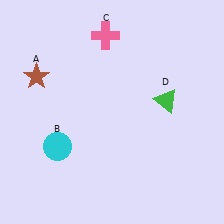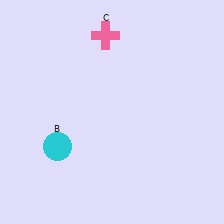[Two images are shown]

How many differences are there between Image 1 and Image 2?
There are 2 differences between the two images.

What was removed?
The brown star (A), the green triangle (D) were removed in Image 2.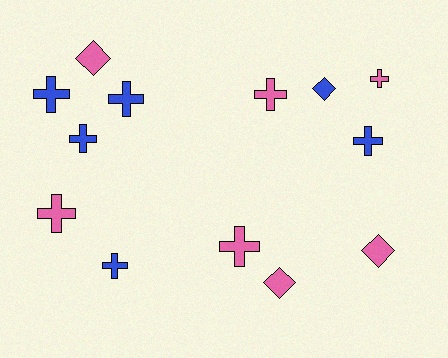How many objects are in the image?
There are 13 objects.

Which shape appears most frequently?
Cross, with 9 objects.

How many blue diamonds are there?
There is 1 blue diamond.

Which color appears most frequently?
Pink, with 7 objects.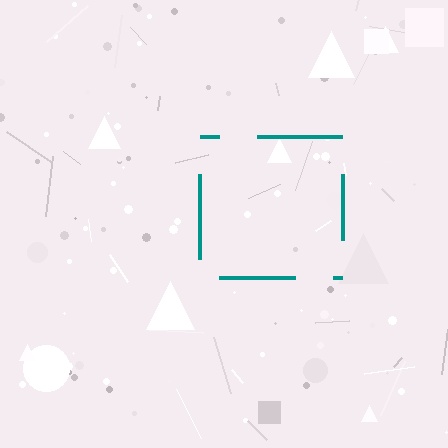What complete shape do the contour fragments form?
The contour fragments form a square.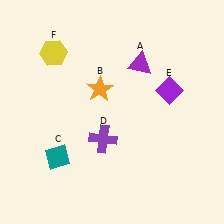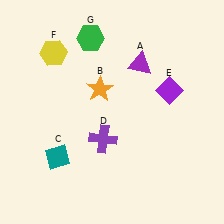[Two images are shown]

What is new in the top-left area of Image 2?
A green hexagon (G) was added in the top-left area of Image 2.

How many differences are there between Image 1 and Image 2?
There is 1 difference between the two images.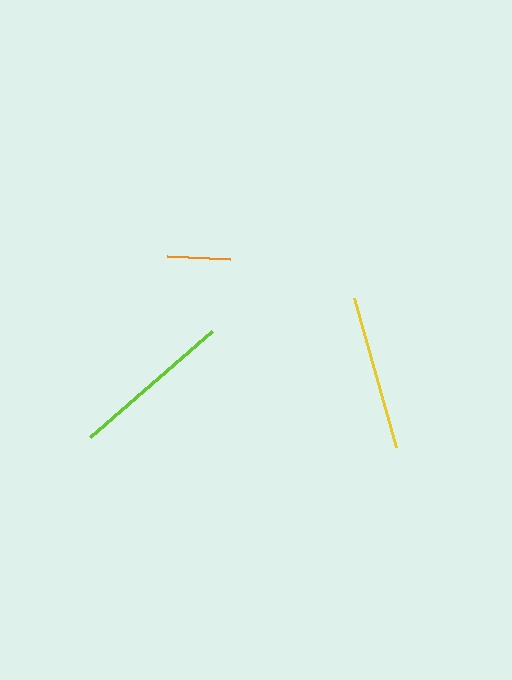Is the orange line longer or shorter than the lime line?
The lime line is longer than the orange line.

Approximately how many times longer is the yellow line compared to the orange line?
The yellow line is approximately 2.5 times the length of the orange line.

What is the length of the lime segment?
The lime segment is approximately 162 pixels long.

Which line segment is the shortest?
The orange line is the shortest at approximately 63 pixels.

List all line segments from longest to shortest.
From longest to shortest: lime, yellow, orange.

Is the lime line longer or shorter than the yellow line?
The lime line is longer than the yellow line.